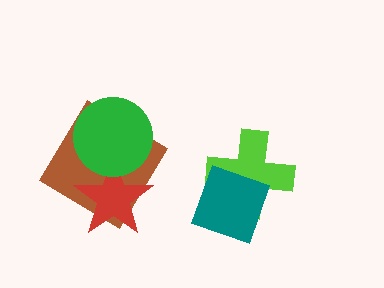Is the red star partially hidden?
Yes, it is partially covered by another shape.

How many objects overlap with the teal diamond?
1 object overlaps with the teal diamond.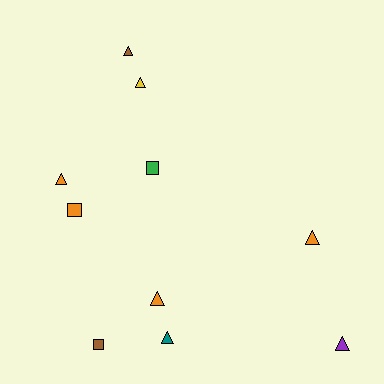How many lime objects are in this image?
There are no lime objects.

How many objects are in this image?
There are 10 objects.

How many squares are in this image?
There are 3 squares.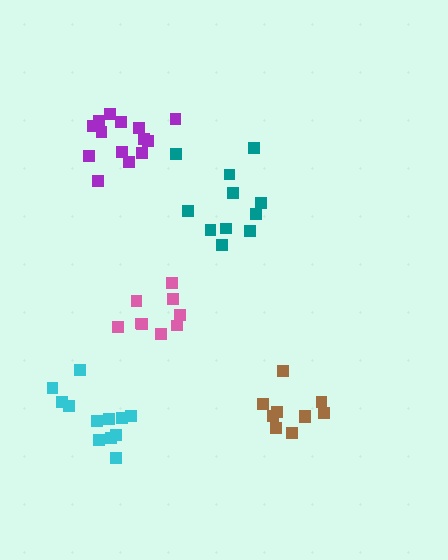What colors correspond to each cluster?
The clusters are colored: brown, cyan, purple, pink, teal.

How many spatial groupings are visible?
There are 5 spatial groupings.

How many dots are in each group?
Group 1: 10 dots, Group 2: 12 dots, Group 3: 14 dots, Group 4: 9 dots, Group 5: 11 dots (56 total).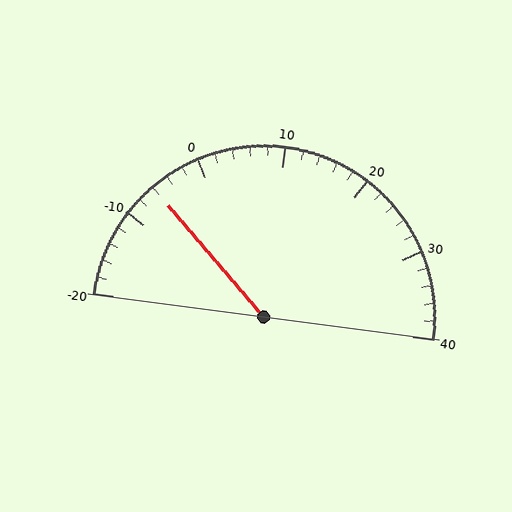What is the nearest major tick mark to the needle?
The nearest major tick mark is -10.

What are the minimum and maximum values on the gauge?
The gauge ranges from -20 to 40.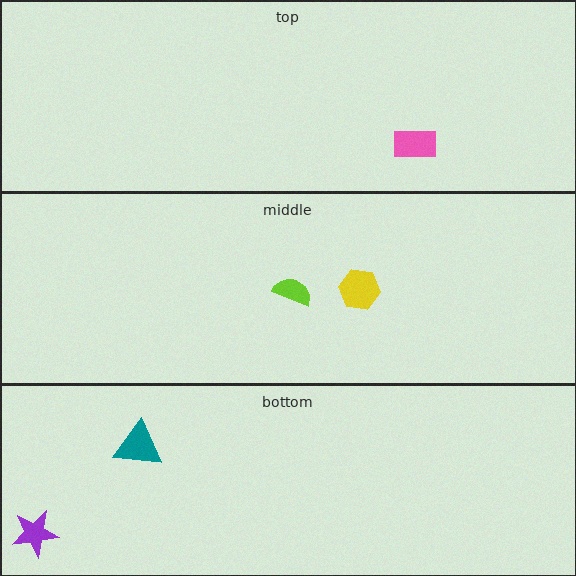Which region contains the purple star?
The bottom region.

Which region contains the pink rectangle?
The top region.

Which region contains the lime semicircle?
The middle region.